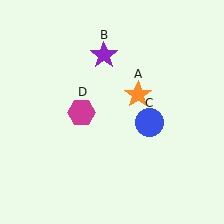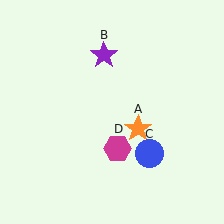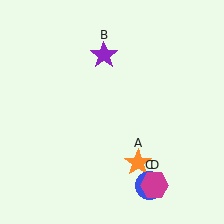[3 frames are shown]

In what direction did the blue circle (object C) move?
The blue circle (object C) moved down.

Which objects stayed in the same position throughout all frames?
Purple star (object B) remained stationary.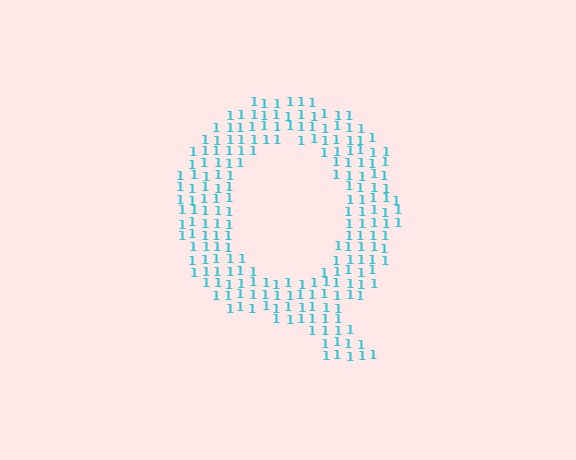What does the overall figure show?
The overall figure shows the letter Q.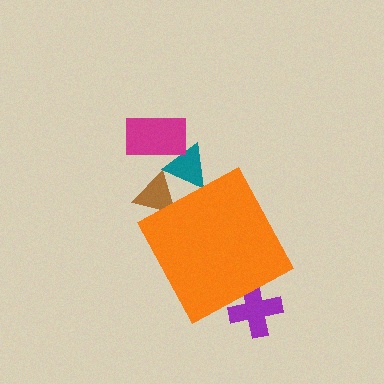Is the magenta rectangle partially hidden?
No, the magenta rectangle is fully visible.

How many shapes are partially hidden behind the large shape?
3 shapes are partially hidden.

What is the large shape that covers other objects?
An orange diamond.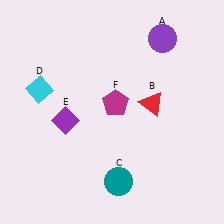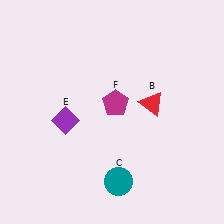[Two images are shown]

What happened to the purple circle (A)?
The purple circle (A) was removed in Image 2. It was in the top-right area of Image 1.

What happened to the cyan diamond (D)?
The cyan diamond (D) was removed in Image 2. It was in the top-left area of Image 1.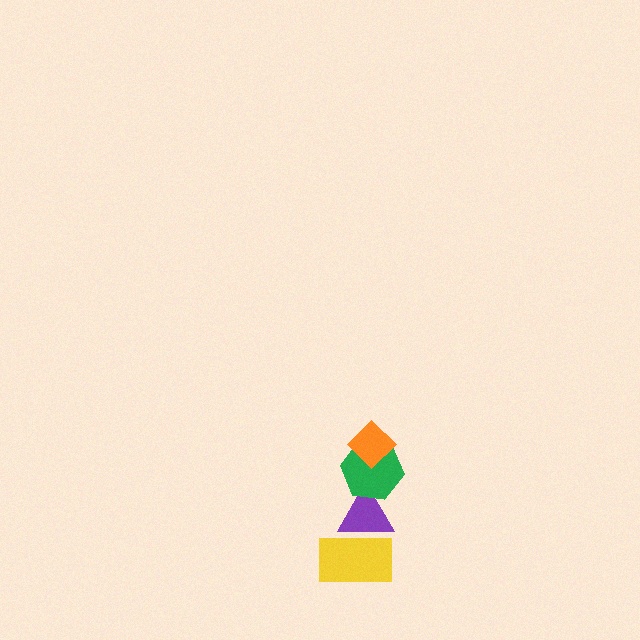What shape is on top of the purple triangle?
The green hexagon is on top of the purple triangle.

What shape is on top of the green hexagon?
The orange diamond is on top of the green hexagon.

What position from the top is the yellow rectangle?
The yellow rectangle is 4th from the top.